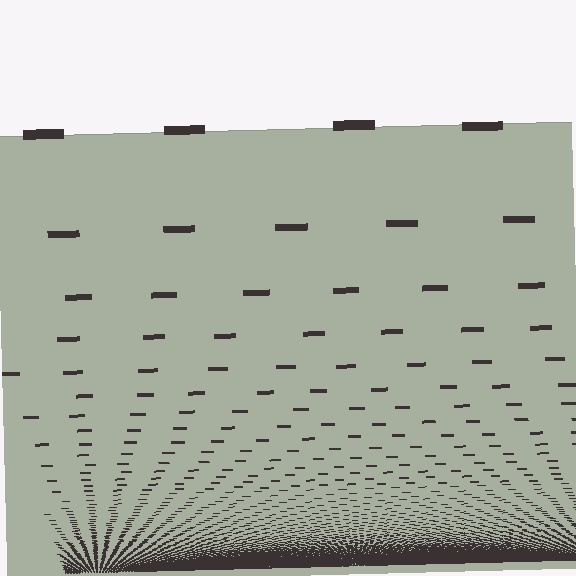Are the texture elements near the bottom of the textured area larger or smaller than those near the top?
Smaller. The gradient is inverted — elements near the bottom are smaller and denser.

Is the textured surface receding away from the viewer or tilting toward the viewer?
The surface appears to tilt toward the viewer. Texture elements get larger and sparser toward the top.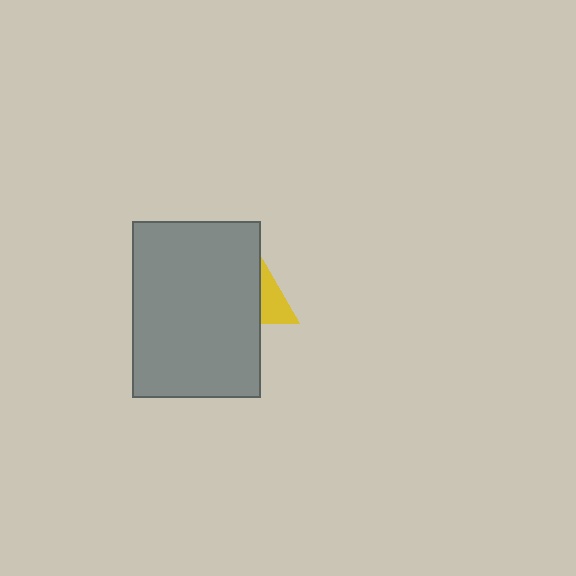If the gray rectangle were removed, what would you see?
You would see the complete yellow triangle.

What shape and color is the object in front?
The object in front is a gray rectangle.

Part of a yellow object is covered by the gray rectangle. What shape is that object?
It is a triangle.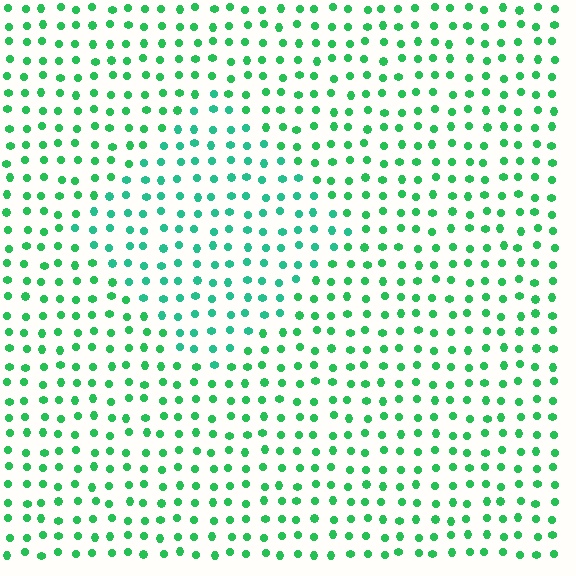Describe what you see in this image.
The image is filled with small green elements in a uniform arrangement. A diamond-shaped region is visible where the elements are tinted to a slightly different hue, forming a subtle color boundary.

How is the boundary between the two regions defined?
The boundary is defined purely by a slight shift in hue (about 23 degrees). Spacing, size, and orientation are identical on both sides.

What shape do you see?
I see a diamond.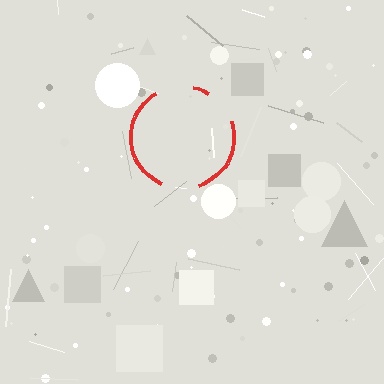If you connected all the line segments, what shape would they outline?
They would outline a circle.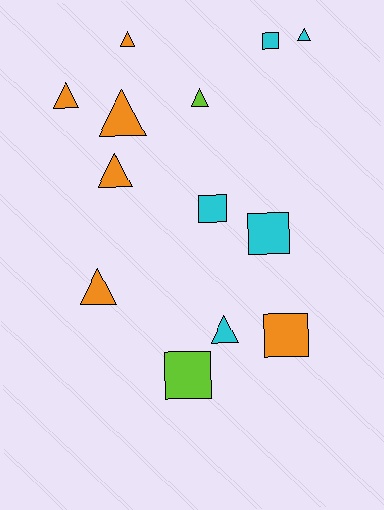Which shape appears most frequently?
Triangle, with 8 objects.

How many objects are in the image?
There are 13 objects.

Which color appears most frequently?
Orange, with 6 objects.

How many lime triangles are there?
There is 1 lime triangle.